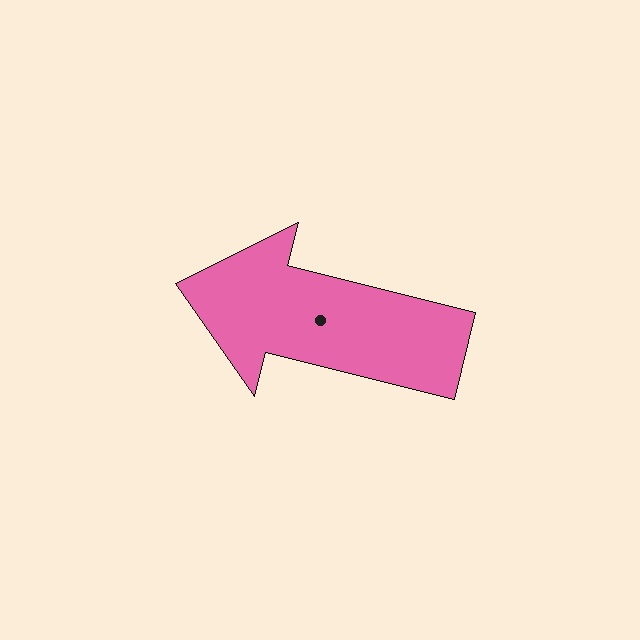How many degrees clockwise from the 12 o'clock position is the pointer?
Approximately 284 degrees.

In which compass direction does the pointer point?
West.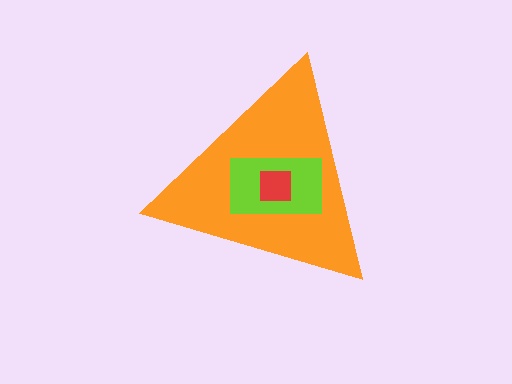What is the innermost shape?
The red square.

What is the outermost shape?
The orange triangle.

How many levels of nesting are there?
3.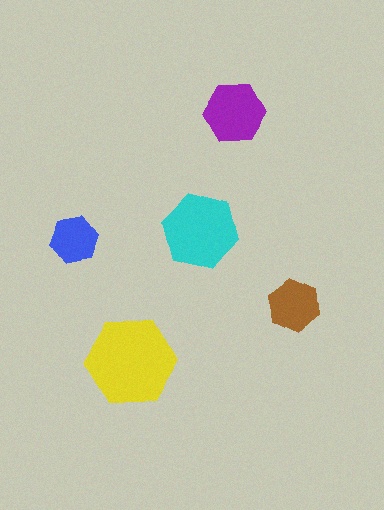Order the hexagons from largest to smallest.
the yellow one, the cyan one, the purple one, the brown one, the blue one.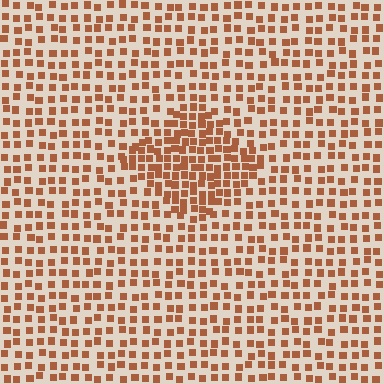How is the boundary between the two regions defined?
The boundary is defined by a change in element density (approximately 1.8x ratio). All elements are the same color, size, and shape.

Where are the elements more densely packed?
The elements are more densely packed inside the diamond boundary.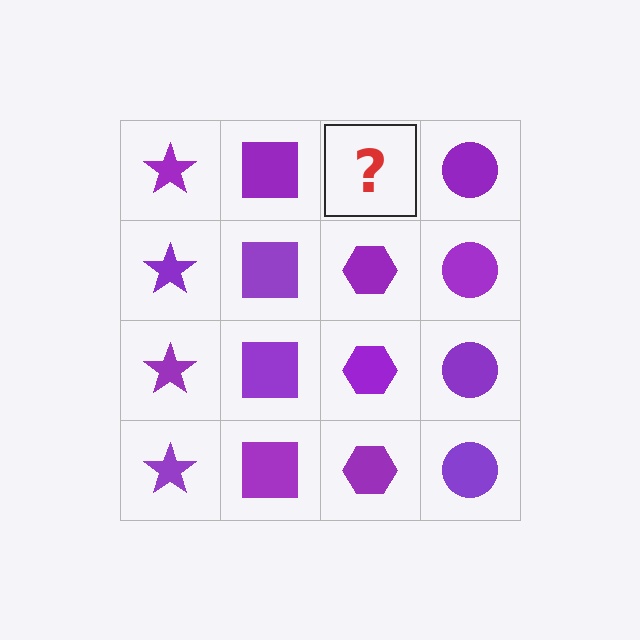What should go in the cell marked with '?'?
The missing cell should contain a purple hexagon.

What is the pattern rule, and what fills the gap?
The rule is that each column has a consistent shape. The gap should be filled with a purple hexagon.